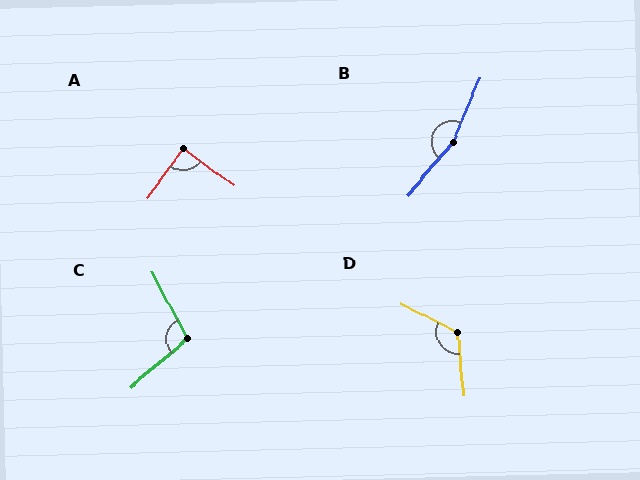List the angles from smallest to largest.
A (90°), C (102°), D (122°), B (162°).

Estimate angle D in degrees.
Approximately 122 degrees.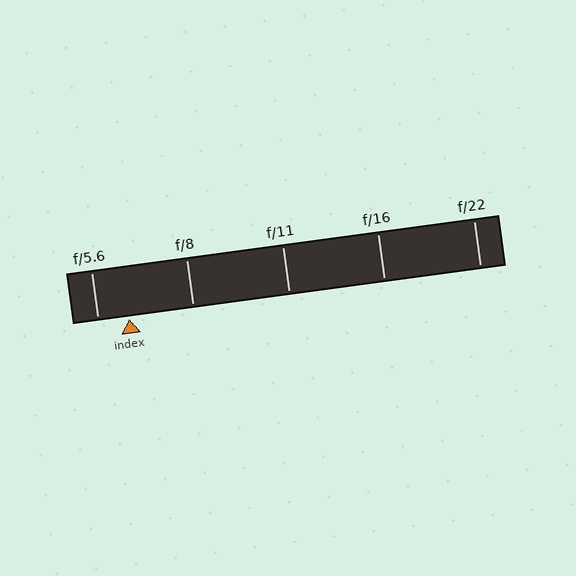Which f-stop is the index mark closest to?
The index mark is closest to f/5.6.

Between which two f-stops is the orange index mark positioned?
The index mark is between f/5.6 and f/8.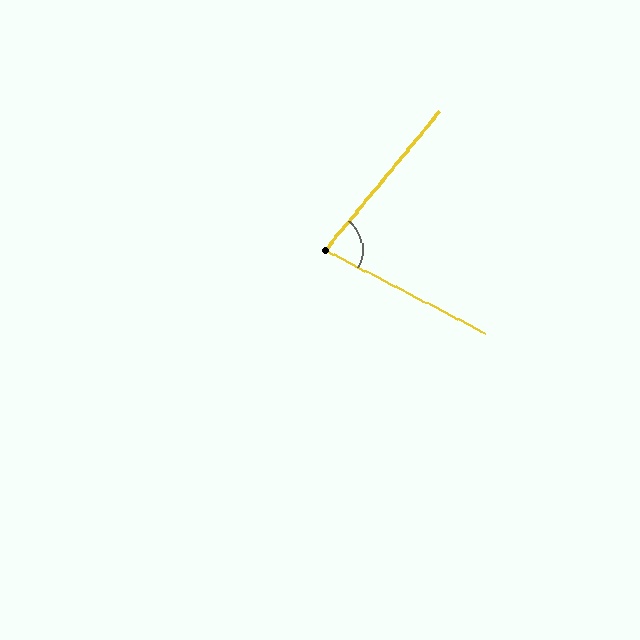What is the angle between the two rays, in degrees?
Approximately 78 degrees.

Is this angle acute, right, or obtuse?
It is acute.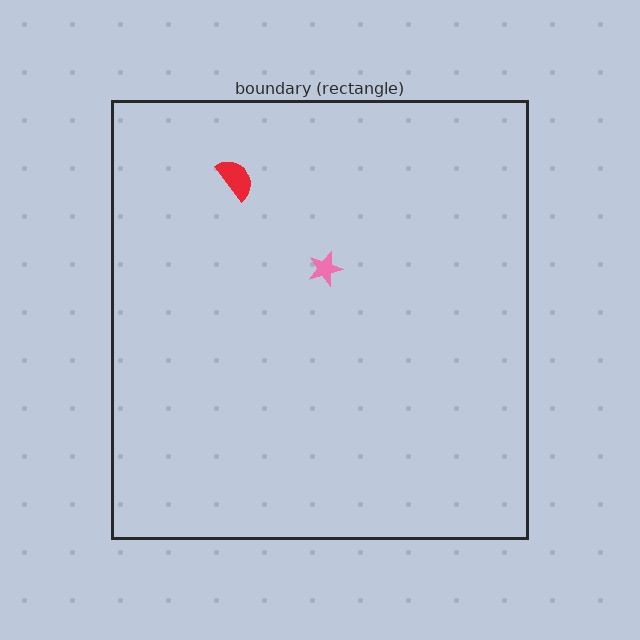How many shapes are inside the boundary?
2 inside, 0 outside.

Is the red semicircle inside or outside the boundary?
Inside.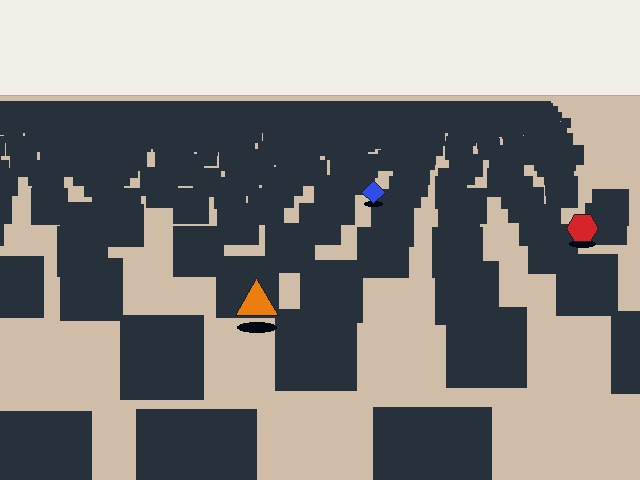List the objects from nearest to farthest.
From nearest to farthest: the orange triangle, the red hexagon, the blue diamond.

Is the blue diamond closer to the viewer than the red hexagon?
No. The red hexagon is closer — you can tell from the texture gradient: the ground texture is coarser near it.